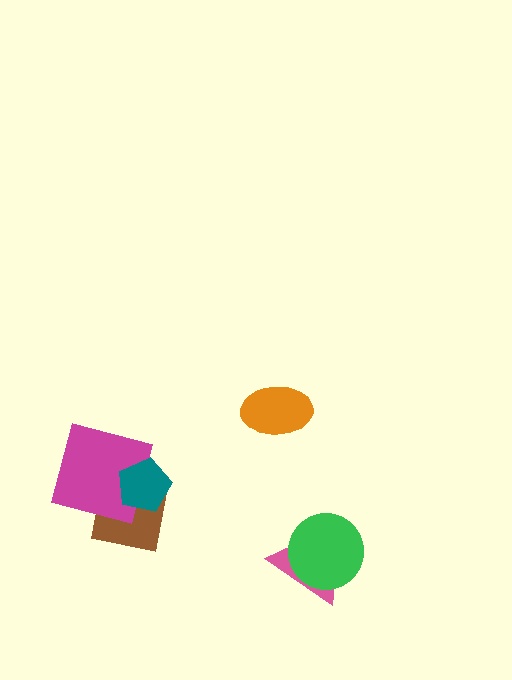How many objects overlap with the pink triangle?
1 object overlaps with the pink triangle.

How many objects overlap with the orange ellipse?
0 objects overlap with the orange ellipse.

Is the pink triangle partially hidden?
Yes, it is partially covered by another shape.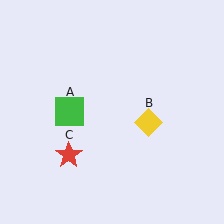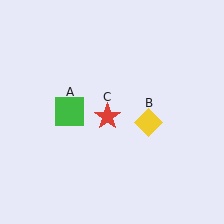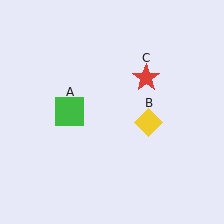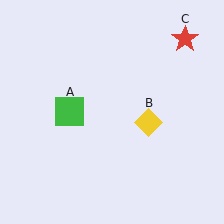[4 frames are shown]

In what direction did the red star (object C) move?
The red star (object C) moved up and to the right.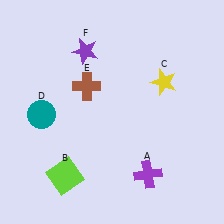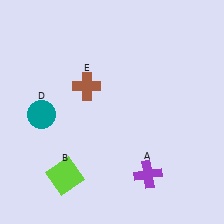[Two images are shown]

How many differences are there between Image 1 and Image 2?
There are 2 differences between the two images.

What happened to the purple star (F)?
The purple star (F) was removed in Image 2. It was in the top-left area of Image 1.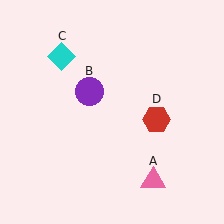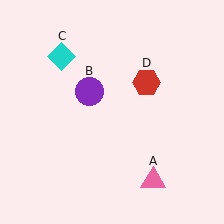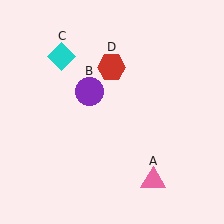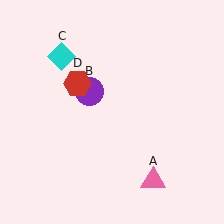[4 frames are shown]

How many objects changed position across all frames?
1 object changed position: red hexagon (object D).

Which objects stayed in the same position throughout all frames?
Pink triangle (object A) and purple circle (object B) and cyan diamond (object C) remained stationary.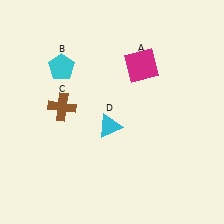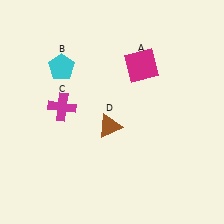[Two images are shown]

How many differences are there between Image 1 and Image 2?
There are 2 differences between the two images.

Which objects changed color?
C changed from brown to magenta. D changed from cyan to brown.